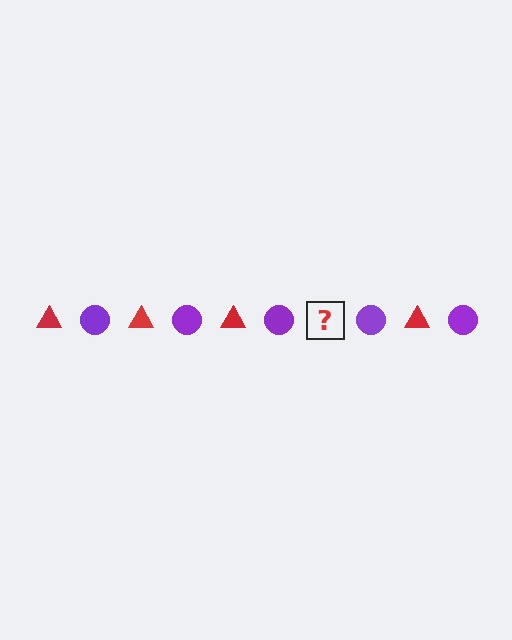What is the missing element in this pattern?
The missing element is a red triangle.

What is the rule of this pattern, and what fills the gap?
The rule is that the pattern alternates between red triangle and purple circle. The gap should be filled with a red triangle.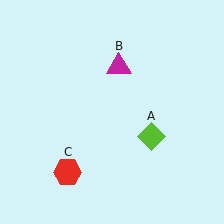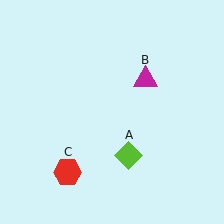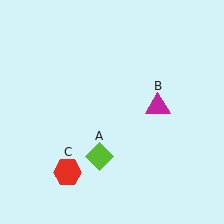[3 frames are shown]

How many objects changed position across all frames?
2 objects changed position: lime diamond (object A), magenta triangle (object B).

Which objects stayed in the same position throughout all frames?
Red hexagon (object C) remained stationary.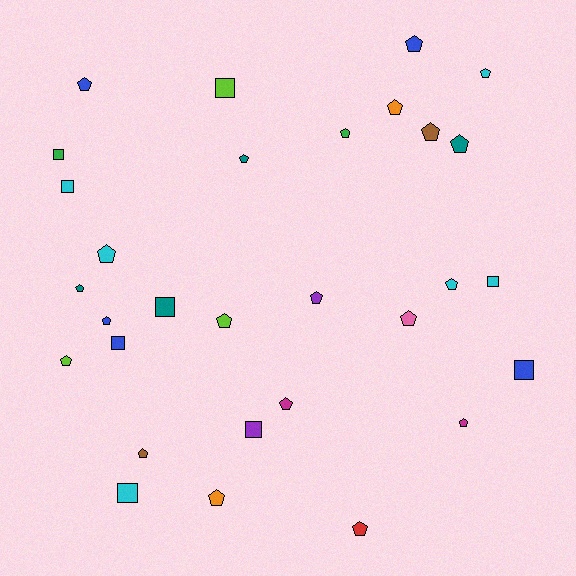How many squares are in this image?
There are 9 squares.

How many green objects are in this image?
There are 2 green objects.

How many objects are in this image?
There are 30 objects.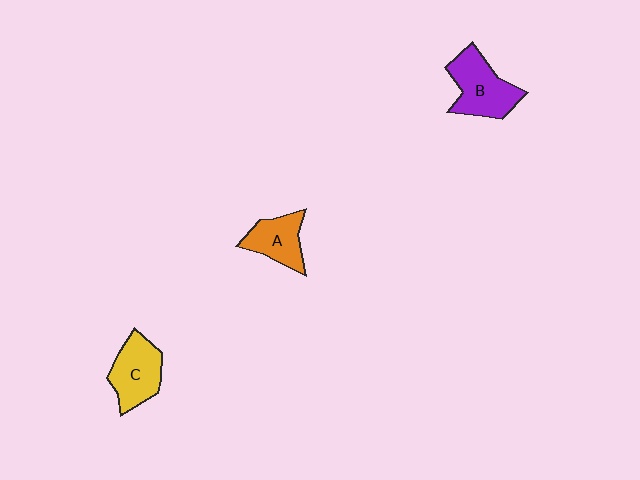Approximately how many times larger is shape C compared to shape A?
Approximately 1.2 times.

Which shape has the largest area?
Shape B (purple).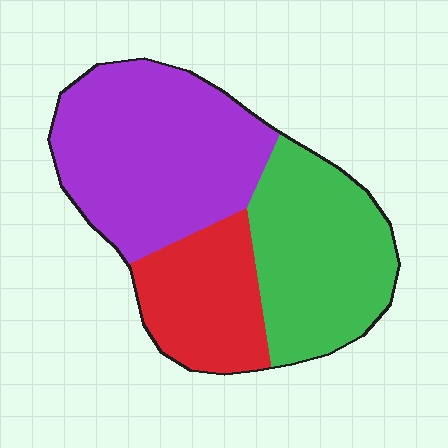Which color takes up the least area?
Red, at roughly 20%.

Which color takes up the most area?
Purple, at roughly 45%.